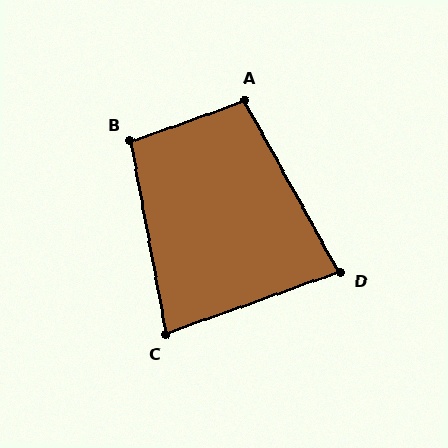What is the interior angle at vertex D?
Approximately 81 degrees (acute).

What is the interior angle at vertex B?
Approximately 99 degrees (obtuse).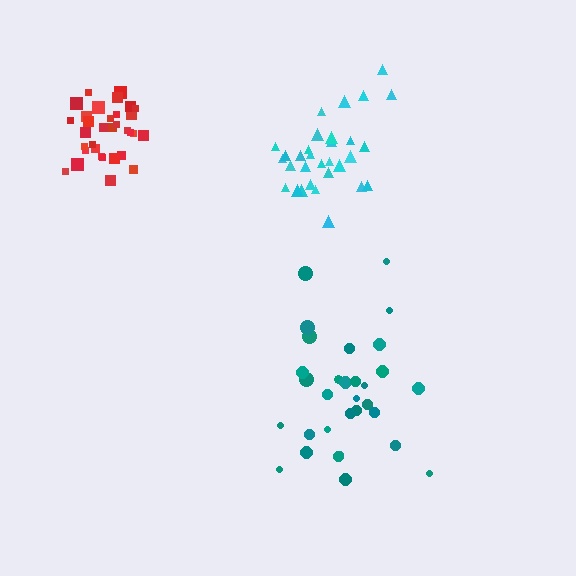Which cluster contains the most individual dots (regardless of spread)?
Red (33).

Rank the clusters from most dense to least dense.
red, cyan, teal.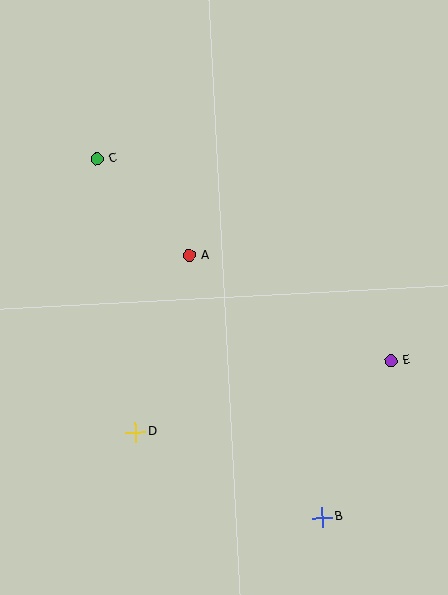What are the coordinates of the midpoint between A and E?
The midpoint between A and E is at (290, 308).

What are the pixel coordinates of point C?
Point C is at (97, 159).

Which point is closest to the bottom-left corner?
Point D is closest to the bottom-left corner.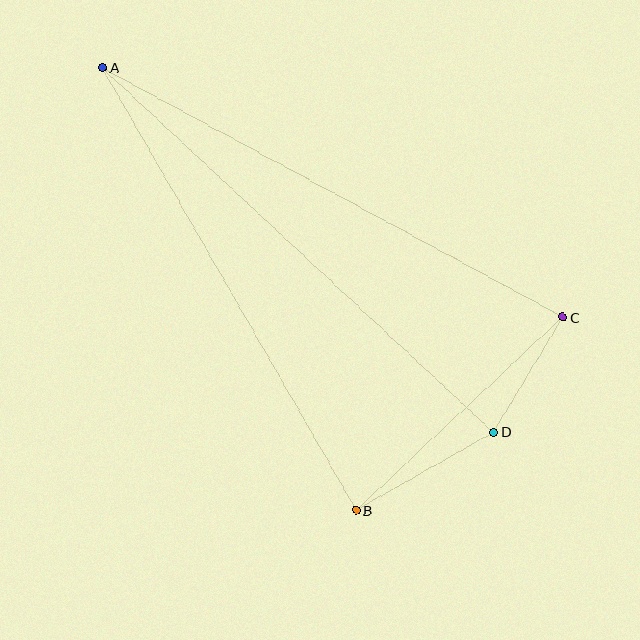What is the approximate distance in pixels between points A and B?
The distance between A and B is approximately 511 pixels.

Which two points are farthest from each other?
Points A and D are farthest from each other.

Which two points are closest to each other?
Points C and D are closest to each other.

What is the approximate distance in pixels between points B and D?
The distance between B and D is approximately 158 pixels.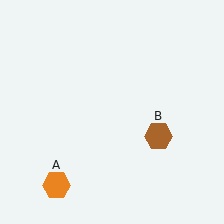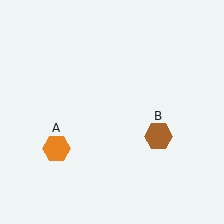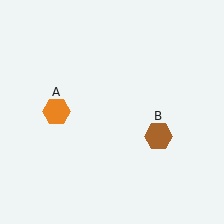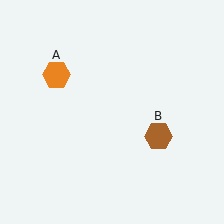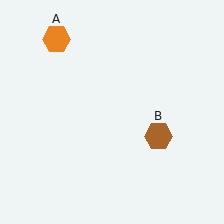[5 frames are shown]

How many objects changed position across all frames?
1 object changed position: orange hexagon (object A).